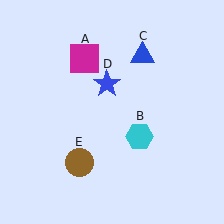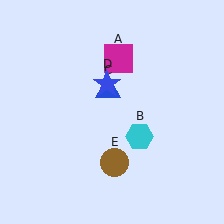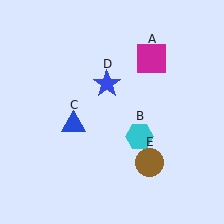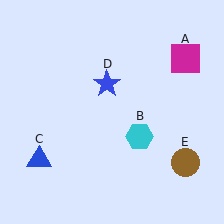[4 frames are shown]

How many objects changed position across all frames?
3 objects changed position: magenta square (object A), blue triangle (object C), brown circle (object E).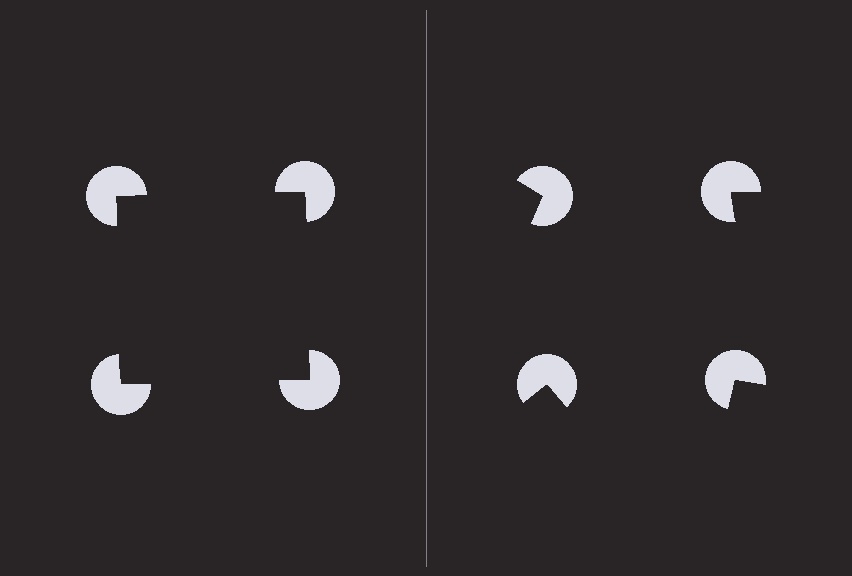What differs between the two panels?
The pac-man discs are positioned identically on both sides; only the wedge orientations differ. On the left they align to a square; on the right they are misaligned.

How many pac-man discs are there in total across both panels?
8 — 4 on each side.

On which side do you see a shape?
An illusory square appears on the left side. On the right side the wedge cuts are rotated, so no coherent shape forms.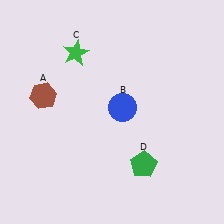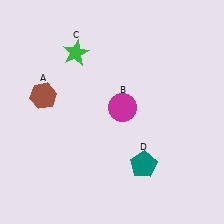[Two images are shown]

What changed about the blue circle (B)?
In Image 1, B is blue. In Image 2, it changed to magenta.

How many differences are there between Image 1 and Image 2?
There are 2 differences between the two images.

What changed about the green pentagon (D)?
In Image 1, D is green. In Image 2, it changed to teal.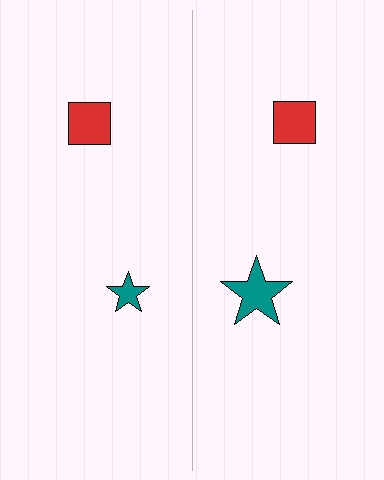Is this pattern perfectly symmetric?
No, the pattern is not perfectly symmetric. The teal star on the right side has a different size than its mirror counterpart.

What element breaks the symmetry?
The teal star on the right side has a different size than its mirror counterpart.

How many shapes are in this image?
There are 4 shapes in this image.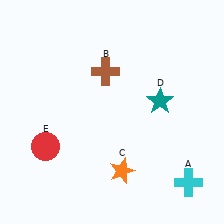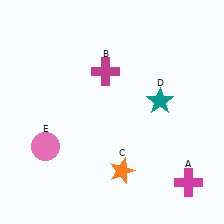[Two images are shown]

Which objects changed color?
A changed from cyan to magenta. B changed from brown to magenta. E changed from red to pink.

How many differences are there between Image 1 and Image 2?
There are 3 differences between the two images.